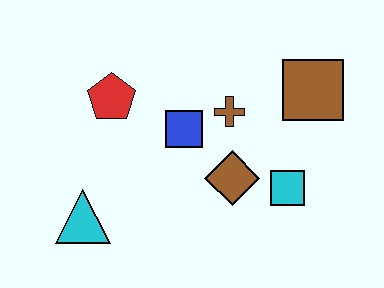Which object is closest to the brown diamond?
The cyan square is closest to the brown diamond.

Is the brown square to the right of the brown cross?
Yes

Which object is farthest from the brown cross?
The cyan triangle is farthest from the brown cross.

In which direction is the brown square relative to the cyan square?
The brown square is above the cyan square.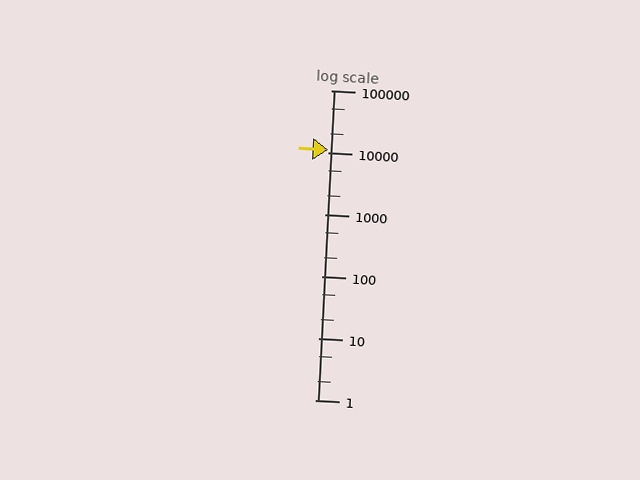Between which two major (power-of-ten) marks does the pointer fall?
The pointer is between 10000 and 100000.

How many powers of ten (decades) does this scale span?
The scale spans 5 decades, from 1 to 100000.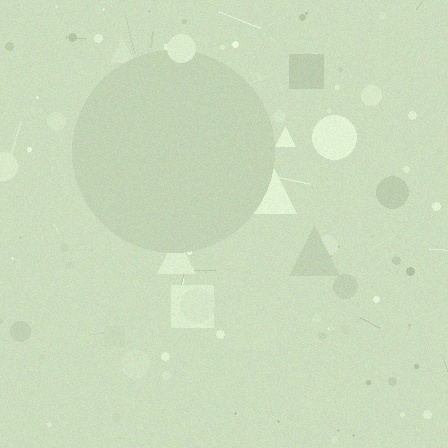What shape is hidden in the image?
A circle is hidden in the image.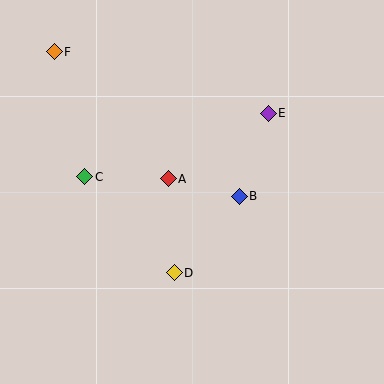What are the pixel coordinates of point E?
Point E is at (268, 113).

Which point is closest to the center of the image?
Point A at (168, 179) is closest to the center.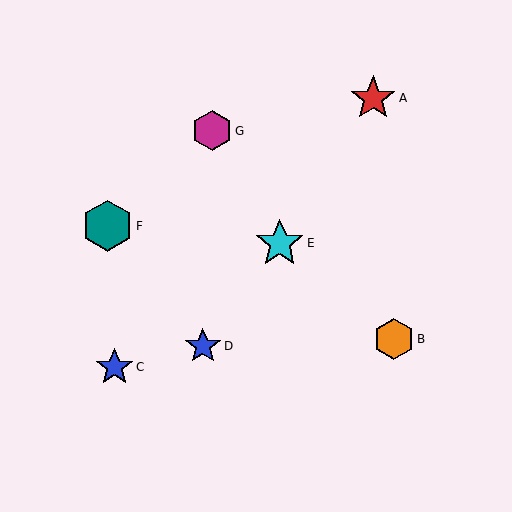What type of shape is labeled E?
Shape E is a cyan star.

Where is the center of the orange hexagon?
The center of the orange hexagon is at (394, 339).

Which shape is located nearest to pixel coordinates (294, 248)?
The cyan star (labeled E) at (280, 243) is nearest to that location.